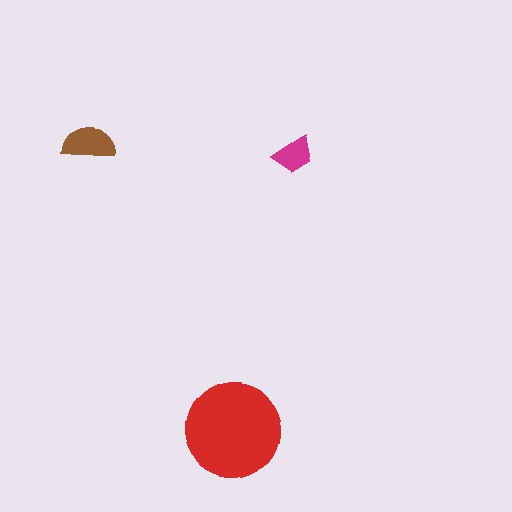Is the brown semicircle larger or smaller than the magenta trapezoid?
Larger.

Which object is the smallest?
The magenta trapezoid.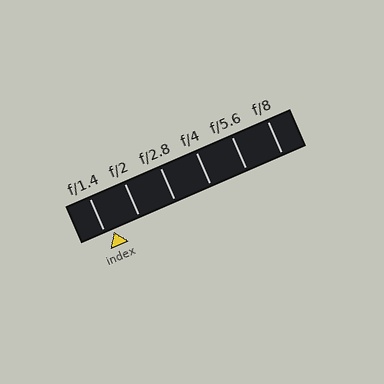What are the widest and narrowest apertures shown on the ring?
The widest aperture shown is f/1.4 and the narrowest is f/8.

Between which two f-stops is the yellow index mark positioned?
The index mark is between f/1.4 and f/2.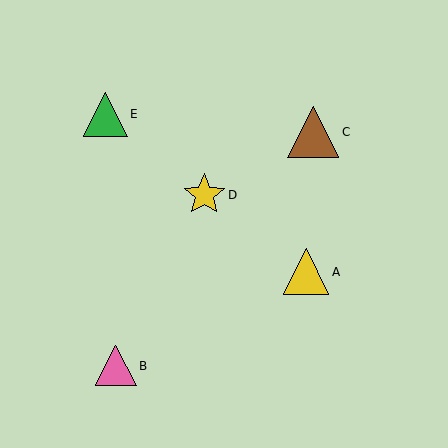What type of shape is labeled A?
Shape A is a yellow triangle.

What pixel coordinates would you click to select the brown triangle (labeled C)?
Click at (313, 132) to select the brown triangle C.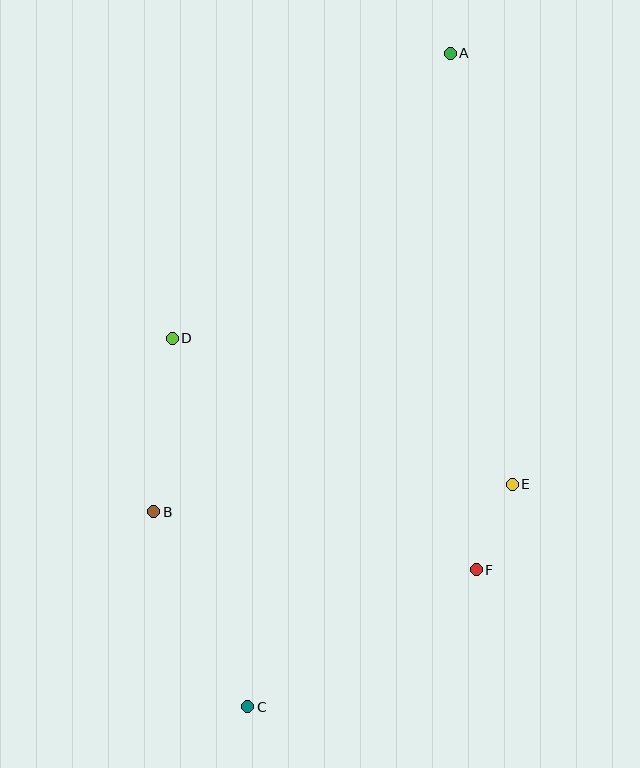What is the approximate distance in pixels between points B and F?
The distance between B and F is approximately 328 pixels.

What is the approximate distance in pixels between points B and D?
The distance between B and D is approximately 174 pixels.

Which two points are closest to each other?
Points E and F are closest to each other.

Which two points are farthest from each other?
Points A and C are farthest from each other.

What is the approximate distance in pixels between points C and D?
The distance between C and D is approximately 376 pixels.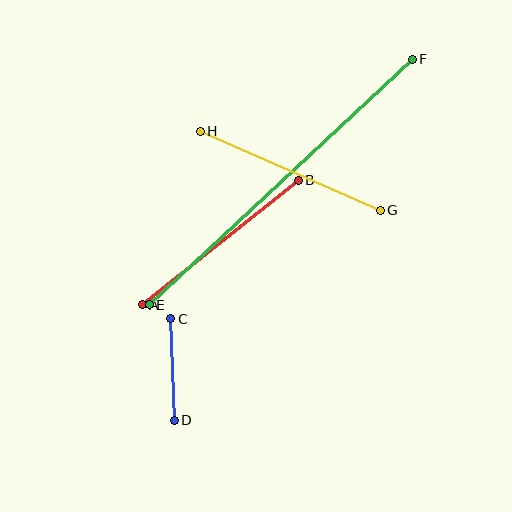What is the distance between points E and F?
The distance is approximately 360 pixels.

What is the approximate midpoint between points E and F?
The midpoint is at approximately (281, 182) pixels.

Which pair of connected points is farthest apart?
Points E and F are farthest apart.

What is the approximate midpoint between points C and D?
The midpoint is at approximately (172, 370) pixels.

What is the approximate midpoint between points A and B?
The midpoint is at approximately (220, 242) pixels.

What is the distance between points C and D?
The distance is approximately 101 pixels.